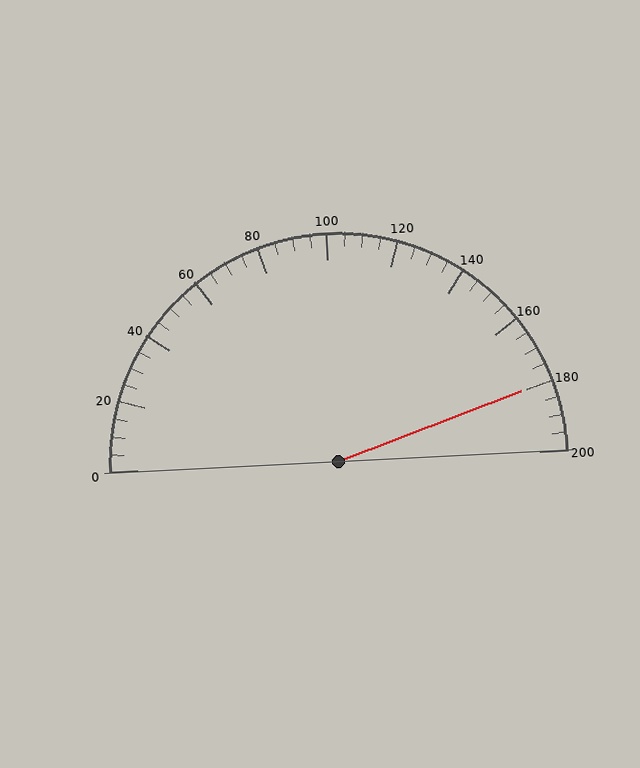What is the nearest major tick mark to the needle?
The nearest major tick mark is 180.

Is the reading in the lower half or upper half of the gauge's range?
The reading is in the upper half of the range (0 to 200).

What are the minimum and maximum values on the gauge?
The gauge ranges from 0 to 200.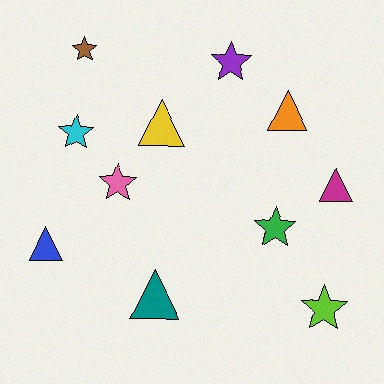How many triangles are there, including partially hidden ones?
There are 5 triangles.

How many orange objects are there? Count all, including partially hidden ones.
There is 1 orange object.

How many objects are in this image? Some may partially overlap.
There are 11 objects.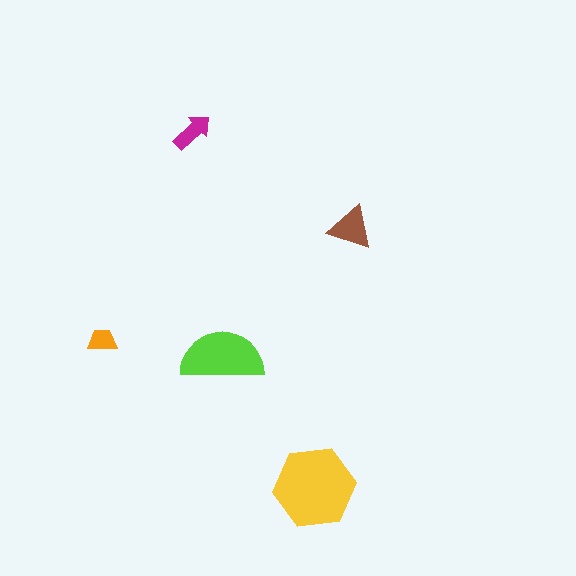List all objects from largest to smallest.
The yellow hexagon, the lime semicircle, the brown triangle, the magenta arrow, the orange trapezoid.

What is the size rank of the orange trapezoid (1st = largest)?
5th.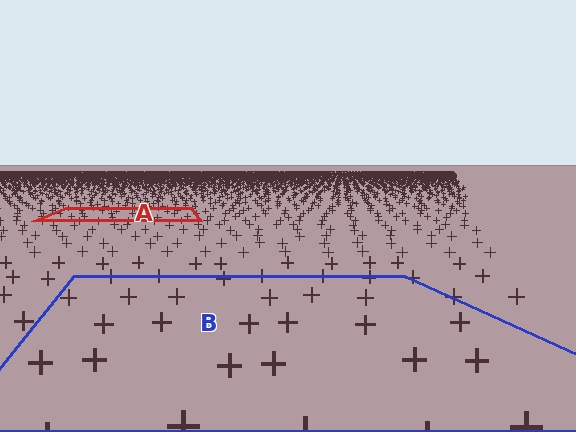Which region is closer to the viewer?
Region B is closer. The texture elements there are larger and more spread out.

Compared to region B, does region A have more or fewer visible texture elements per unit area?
Region A has more texture elements per unit area — they are packed more densely because it is farther away.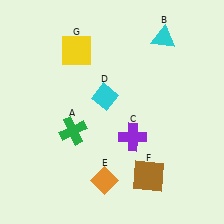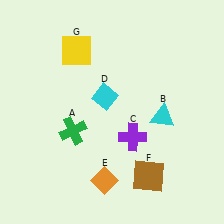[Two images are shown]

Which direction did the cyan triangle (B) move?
The cyan triangle (B) moved down.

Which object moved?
The cyan triangle (B) moved down.